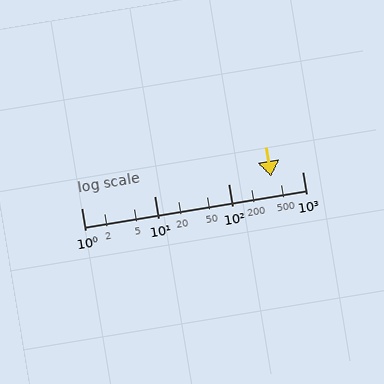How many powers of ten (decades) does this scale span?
The scale spans 3 decades, from 1 to 1000.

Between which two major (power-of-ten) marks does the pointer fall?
The pointer is between 100 and 1000.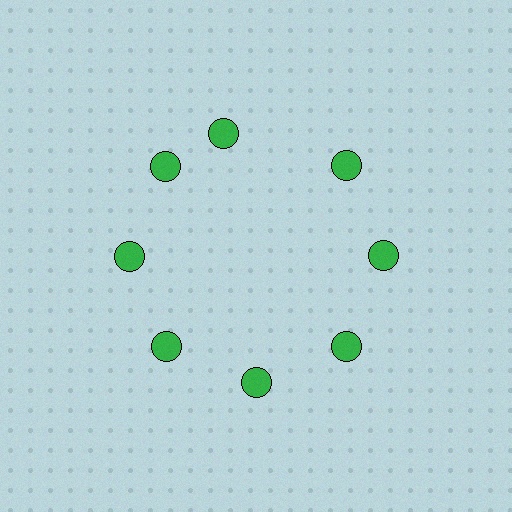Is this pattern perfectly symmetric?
No. The 8 green circles are arranged in a ring, but one element near the 12 o'clock position is rotated out of alignment along the ring, breaking the 8-fold rotational symmetry.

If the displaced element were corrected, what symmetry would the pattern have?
It would have 8-fold rotational symmetry — the pattern would map onto itself every 45 degrees.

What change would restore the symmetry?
The symmetry would be restored by rotating it back into even spacing with its neighbors so that all 8 circles sit at equal angles and equal distance from the center.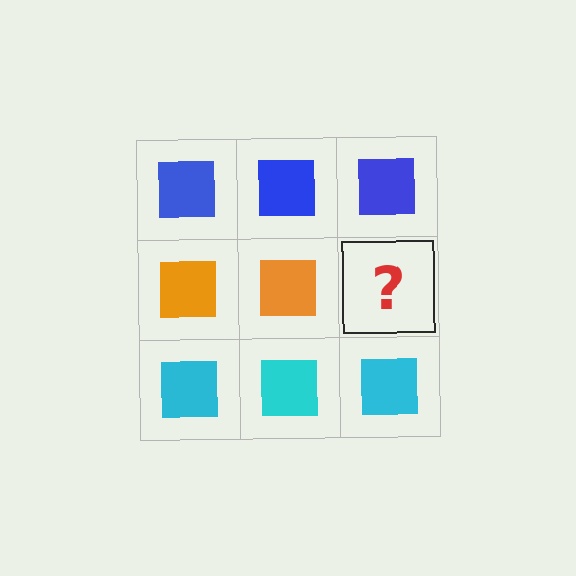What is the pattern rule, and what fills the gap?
The rule is that each row has a consistent color. The gap should be filled with an orange square.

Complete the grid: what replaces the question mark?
The question mark should be replaced with an orange square.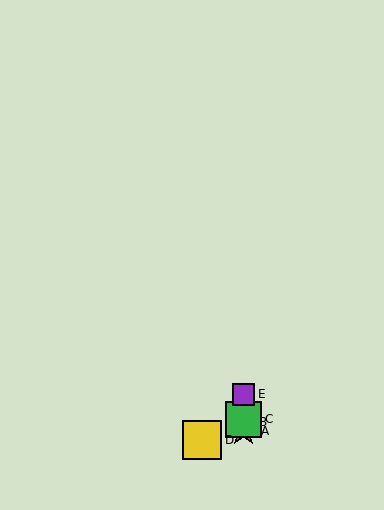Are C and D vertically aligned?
No, C is at x≈244 and D is at x≈202.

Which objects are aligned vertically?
Objects A, B, C, E are aligned vertically.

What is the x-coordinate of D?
Object D is at x≈202.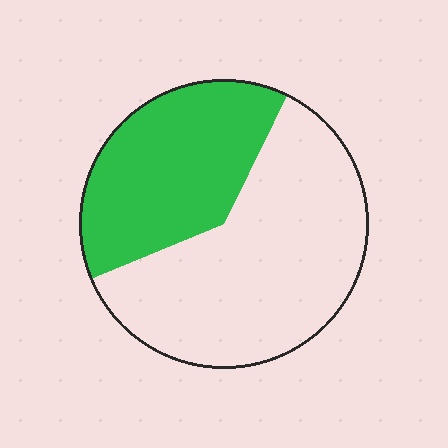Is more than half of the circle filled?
No.